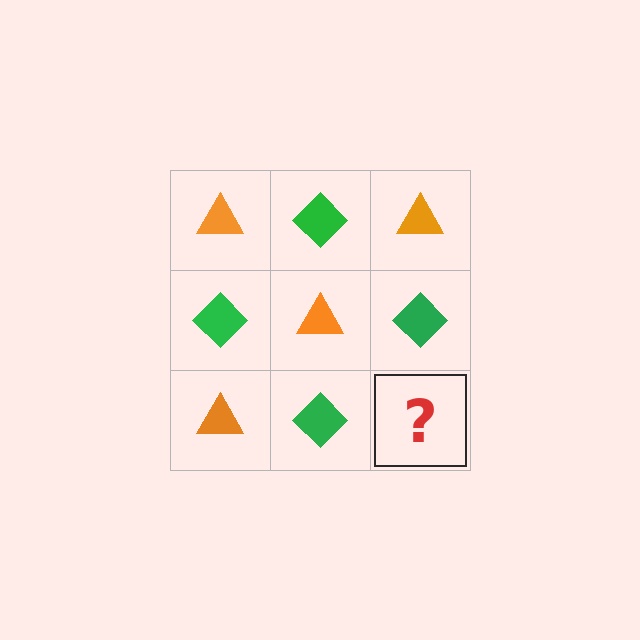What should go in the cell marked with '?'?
The missing cell should contain an orange triangle.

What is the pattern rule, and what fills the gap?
The rule is that it alternates orange triangle and green diamond in a checkerboard pattern. The gap should be filled with an orange triangle.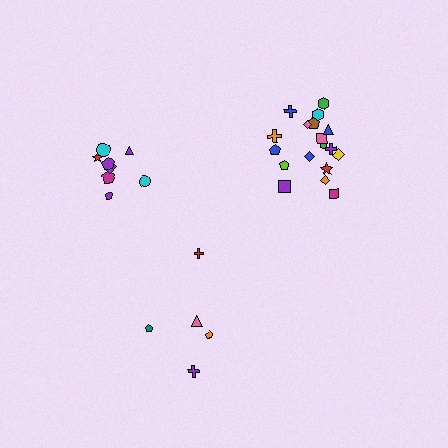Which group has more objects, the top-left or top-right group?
The top-right group.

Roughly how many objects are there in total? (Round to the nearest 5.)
Roughly 30 objects in total.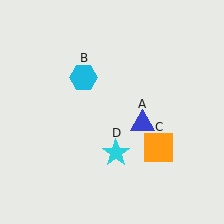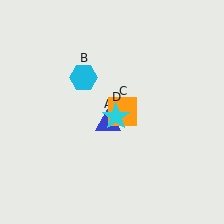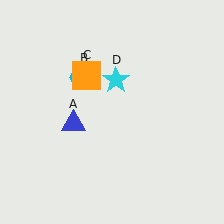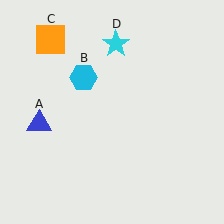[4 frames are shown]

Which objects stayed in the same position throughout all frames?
Cyan hexagon (object B) remained stationary.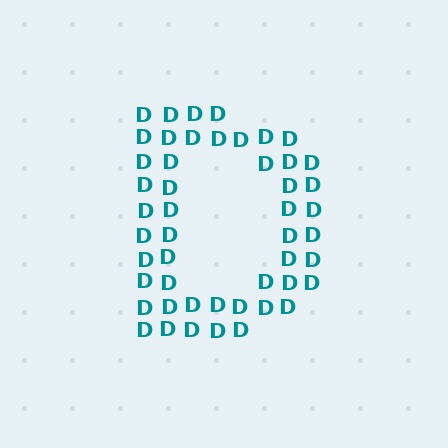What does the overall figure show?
The overall figure shows the letter D.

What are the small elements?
The small elements are letter D's.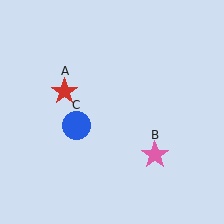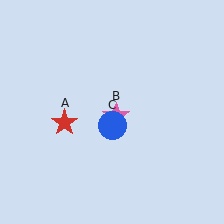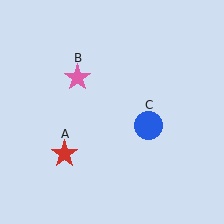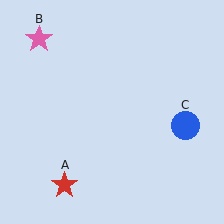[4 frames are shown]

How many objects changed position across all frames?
3 objects changed position: red star (object A), pink star (object B), blue circle (object C).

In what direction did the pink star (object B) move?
The pink star (object B) moved up and to the left.